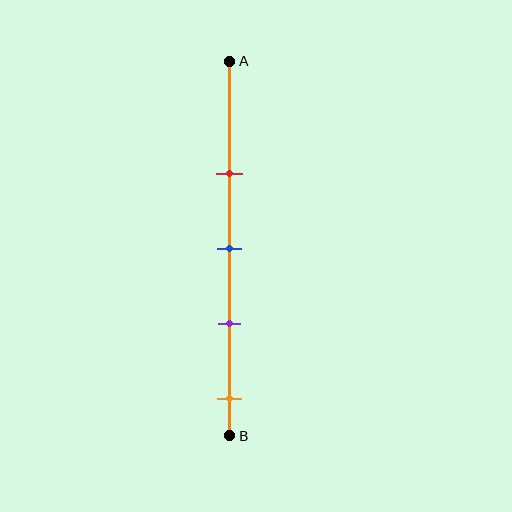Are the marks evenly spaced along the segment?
Yes, the marks are approximately evenly spaced.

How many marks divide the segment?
There are 4 marks dividing the segment.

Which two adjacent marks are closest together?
The blue and purple marks are the closest adjacent pair.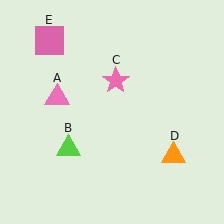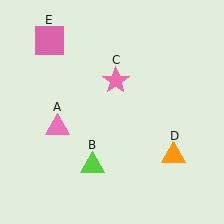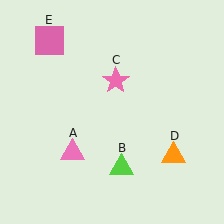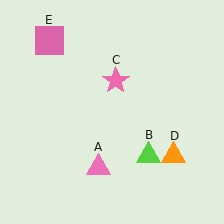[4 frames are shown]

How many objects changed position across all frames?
2 objects changed position: pink triangle (object A), lime triangle (object B).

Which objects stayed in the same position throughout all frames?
Pink star (object C) and orange triangle (object D) and pink square (object E) remained stationary.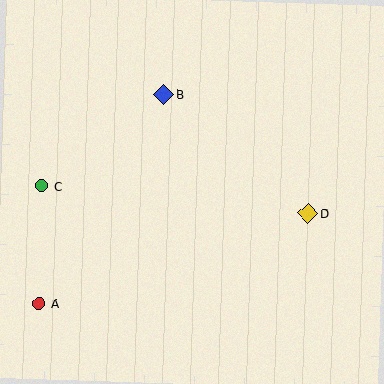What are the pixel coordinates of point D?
Point D is at (308, 213).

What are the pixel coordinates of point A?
Point A is at (39, 303).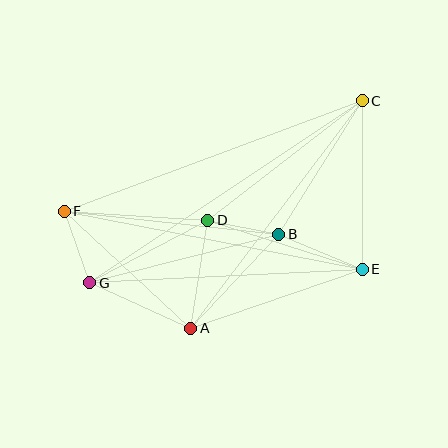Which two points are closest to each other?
Points B and D are closest to each other.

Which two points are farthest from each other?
Points C and G are farthest from each other.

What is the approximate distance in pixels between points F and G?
The distance between F and G is approximately 76 pixels.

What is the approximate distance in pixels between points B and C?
The distance between B and C is approximately 158 pixels.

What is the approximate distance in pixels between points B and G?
The distance between B and G is approximately 195 pixels.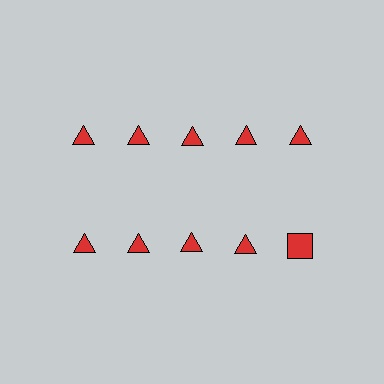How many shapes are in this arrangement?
There are 10 shapes arranged in a grid pattern.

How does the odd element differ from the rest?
It has a different shape: square instead of triangle.